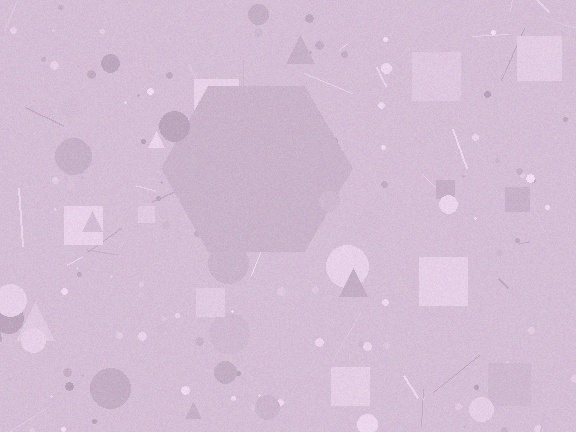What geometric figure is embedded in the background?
A hexagon is embedded in the background.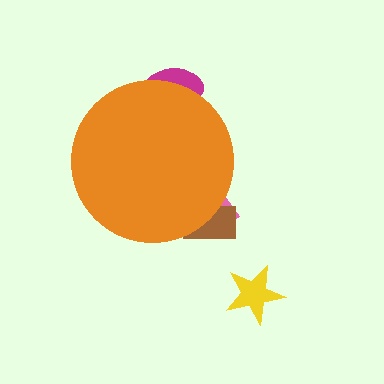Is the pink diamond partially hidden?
Yes, the pink diamond is partially hidden behind the orange circle.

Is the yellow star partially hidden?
No, the yellow star is fully visible.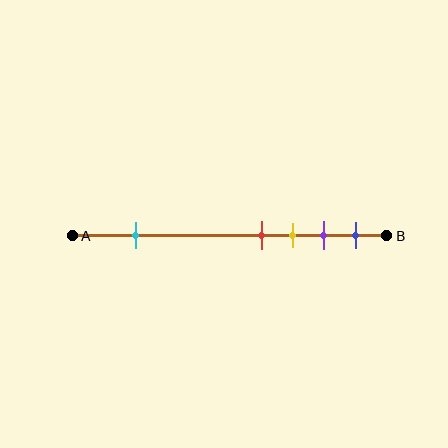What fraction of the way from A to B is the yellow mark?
The yellow mark is approximately 70% (0.7) of the way from A to B.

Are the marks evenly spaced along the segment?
No, the marks are not evenly spaced.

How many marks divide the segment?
There are 5 marks dividing the segment.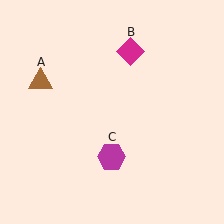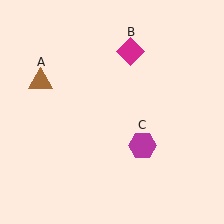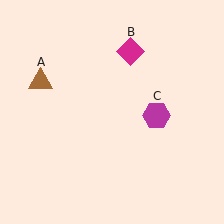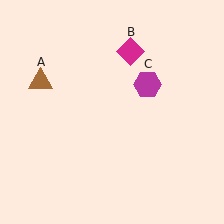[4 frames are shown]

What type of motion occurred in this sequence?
The magenta hexagon (object C) rotated counterclockwise around the center of the scene.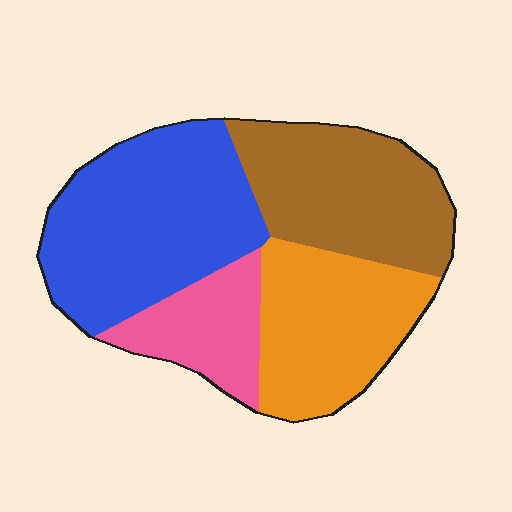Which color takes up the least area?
Pink, at roughly 15%.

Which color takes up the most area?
Blue, at roughly 35%.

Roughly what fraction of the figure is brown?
Brown covers roughly 25% of the figure.